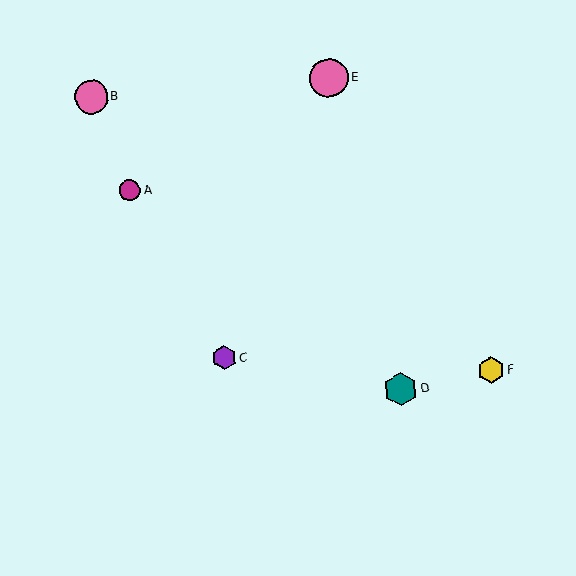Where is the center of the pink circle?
The center of the pink circle is at (329, 78).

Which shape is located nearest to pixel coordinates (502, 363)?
The yellow hexagon (labeled F) at (491, 370) is nearest to that location.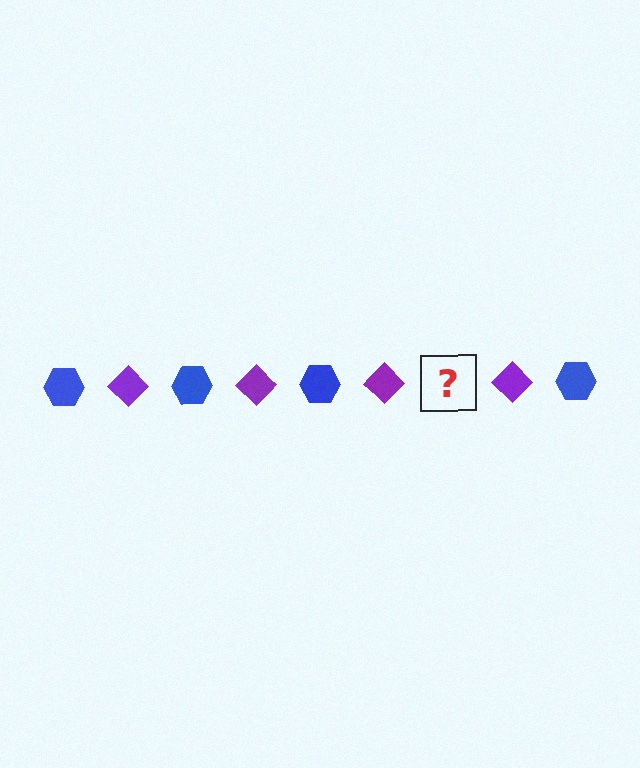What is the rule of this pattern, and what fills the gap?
The rule is that the pattern alternates between blue hexagon and purple diamond. The gap should be filled with a blue hexagon.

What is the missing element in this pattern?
The missing element is a blue hexagon.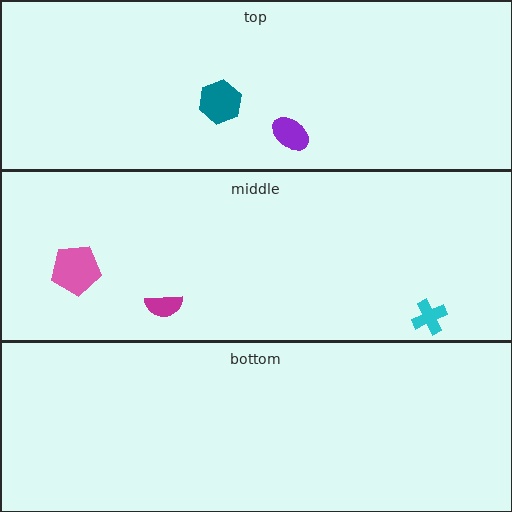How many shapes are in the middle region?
3.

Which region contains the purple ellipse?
The top region.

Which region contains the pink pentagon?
The middle region.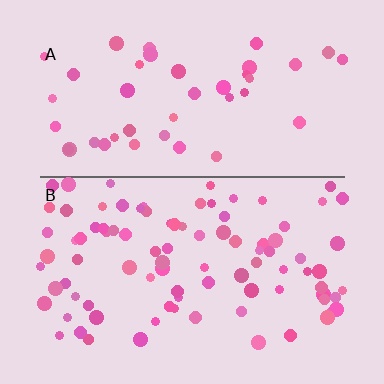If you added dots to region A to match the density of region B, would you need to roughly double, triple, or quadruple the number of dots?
Approximately double.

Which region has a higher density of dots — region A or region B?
B (the bottom).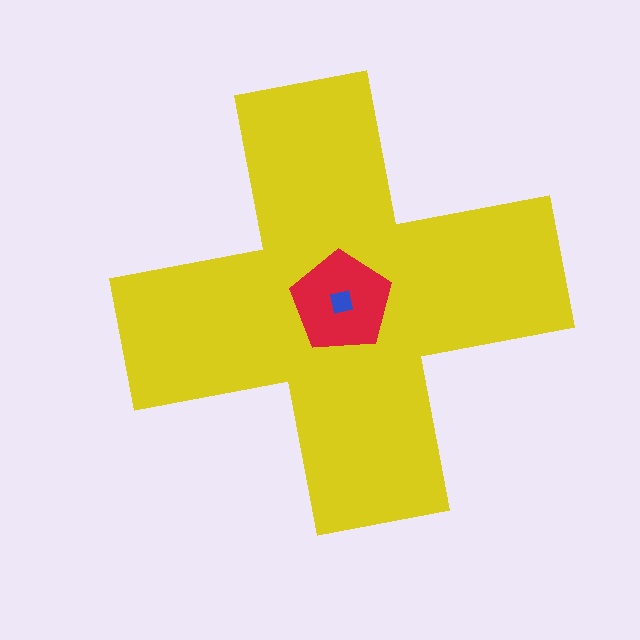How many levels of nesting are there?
3.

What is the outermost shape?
The yellow cross.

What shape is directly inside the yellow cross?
The red pentagon.